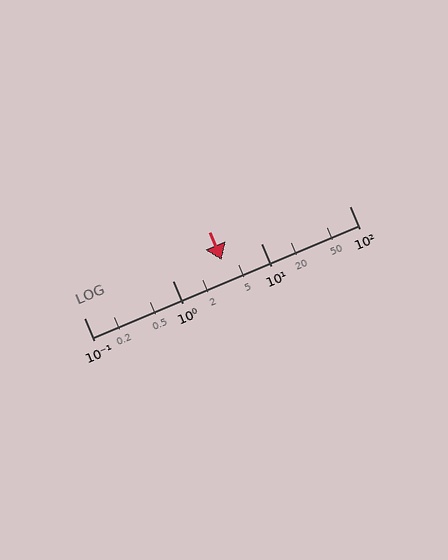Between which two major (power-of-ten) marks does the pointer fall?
The pointer is between 1 and 10.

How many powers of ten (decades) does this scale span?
The scale spans 3 decades, from 0.1 to 100.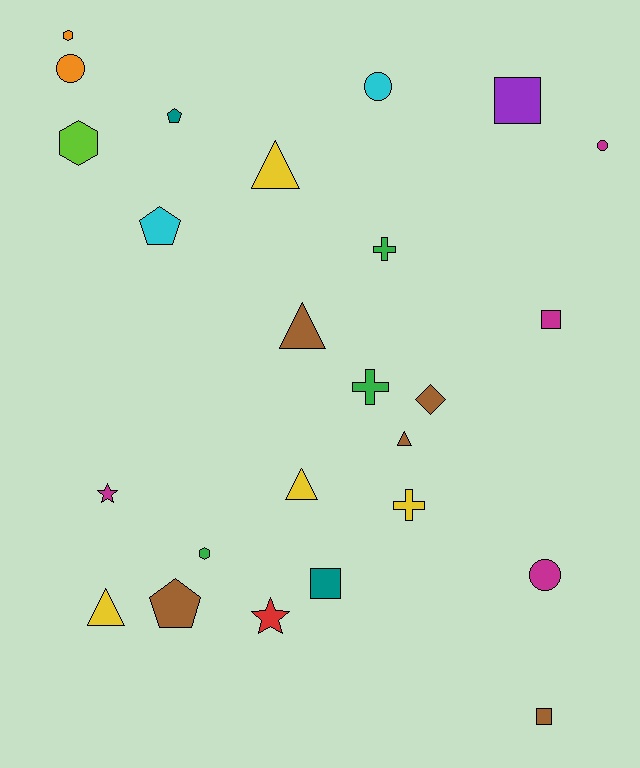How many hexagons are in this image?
There are 3 hexagons.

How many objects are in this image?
There are 25 objects.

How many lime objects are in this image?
There is 1 lime object.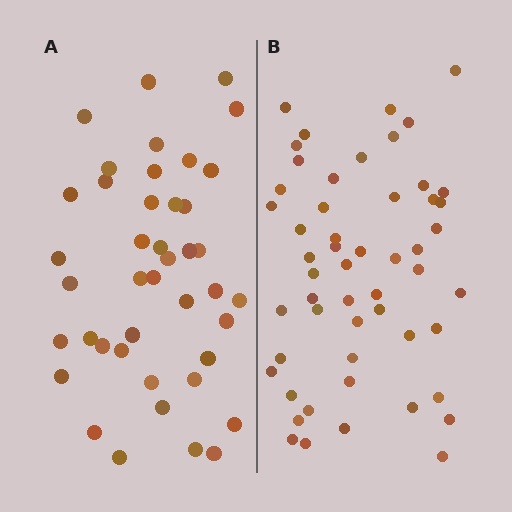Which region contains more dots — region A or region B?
Region B (the right region) has more dots.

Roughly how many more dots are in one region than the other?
Region B has roughly 12 or so more dots than region A.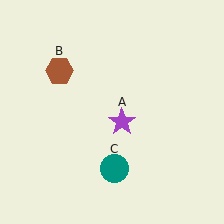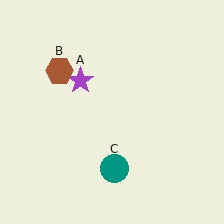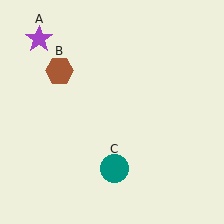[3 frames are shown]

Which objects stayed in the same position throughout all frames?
Brown hexagon (object B) and teal circle (object C) remained stationary.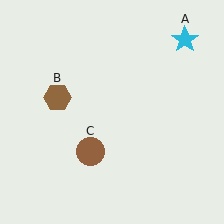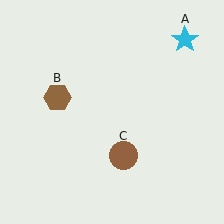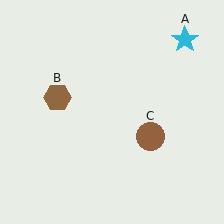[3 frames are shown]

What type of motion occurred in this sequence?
The brown circle (object C) rotated counterclockwise around the center of the scene.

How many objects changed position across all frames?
1 object changed position: brown circle (object C).